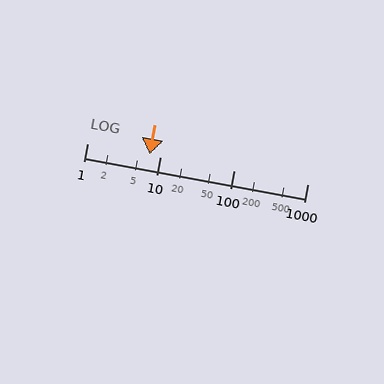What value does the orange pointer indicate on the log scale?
The pointer indicates approximately 7.1.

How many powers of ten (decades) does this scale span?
The scale spans 3 decades, from 1 to 1000.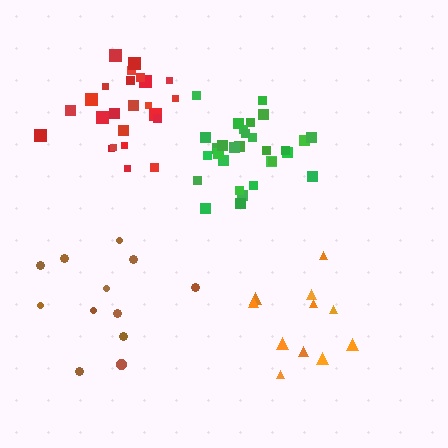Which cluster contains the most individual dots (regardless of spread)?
Green (30).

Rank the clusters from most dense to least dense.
green, red, orange, brown.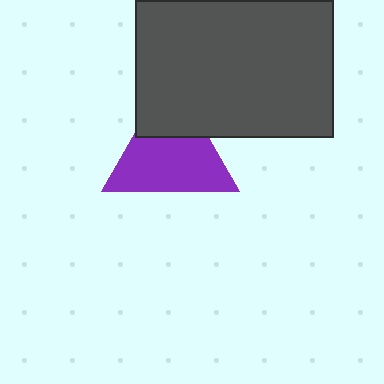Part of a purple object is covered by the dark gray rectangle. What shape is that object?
It is a triangle.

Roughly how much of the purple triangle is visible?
Most of it is visible (roughly 69%).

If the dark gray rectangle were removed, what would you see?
You would see the complete purple triangle.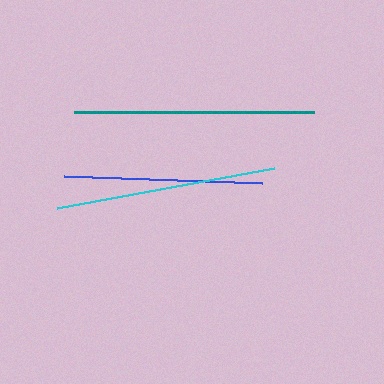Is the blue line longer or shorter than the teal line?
The teal line is longer than the blue line.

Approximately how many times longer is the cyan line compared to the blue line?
The cyan line is approximately 1.1 times the length of the blue line.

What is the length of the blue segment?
The blue segment is approximately 198 pixels long.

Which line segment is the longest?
The teal line is the longest at approximately 240 pixels.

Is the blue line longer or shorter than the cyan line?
The cyan line is longer than the blue line.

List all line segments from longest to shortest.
From longest to shortest: teal, cyan, blue.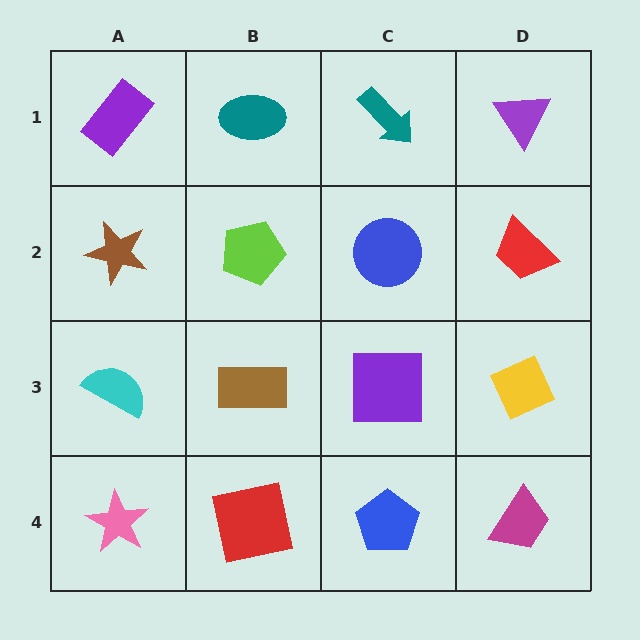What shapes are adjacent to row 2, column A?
A purple rectangle (row 1, column A), a cyan semicircle (row 3, column A), a lime pentagon (row 2, column B).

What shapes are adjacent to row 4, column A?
A cyan semicircle (row 3, column A), a red square (row 4, column B).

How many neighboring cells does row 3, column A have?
3.